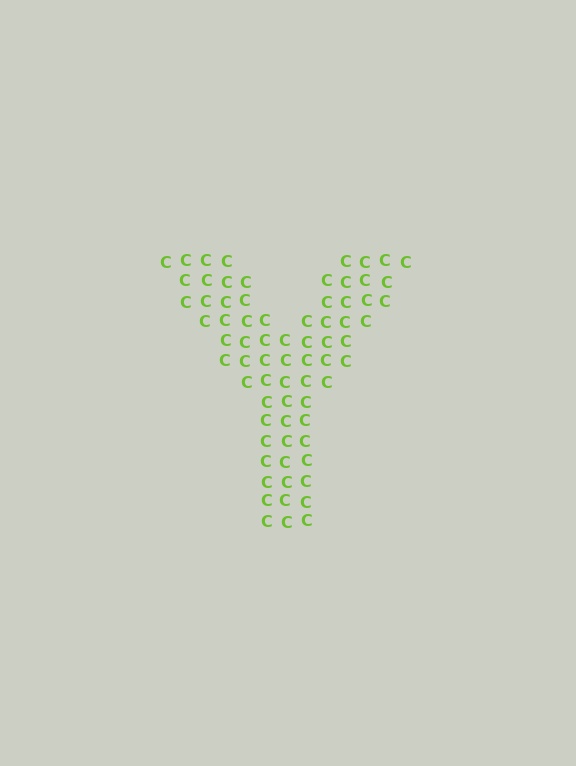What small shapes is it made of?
It is made of small letter C's.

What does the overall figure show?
The overall figure shows the letter Y.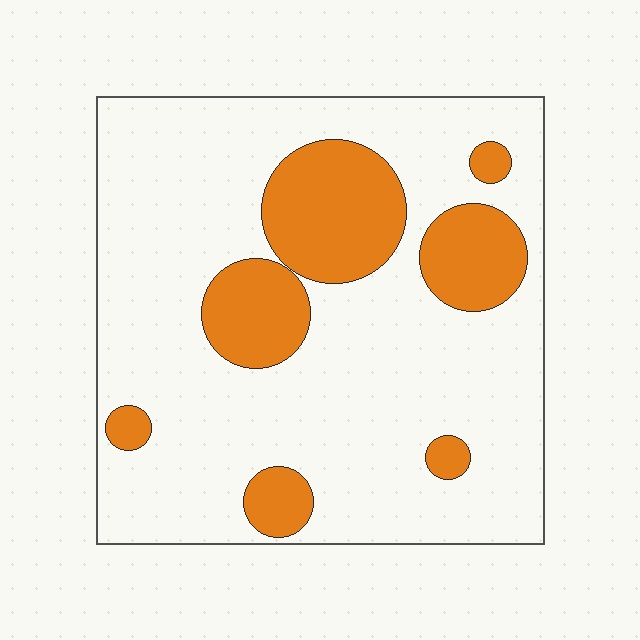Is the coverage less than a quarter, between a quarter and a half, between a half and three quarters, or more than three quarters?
Less than a quarter.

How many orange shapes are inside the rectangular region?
7.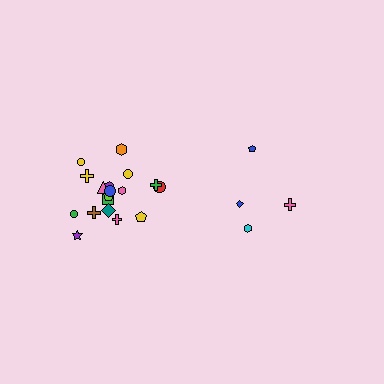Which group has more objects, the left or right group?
The left group.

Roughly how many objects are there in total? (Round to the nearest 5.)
Roughly 20 objects in total.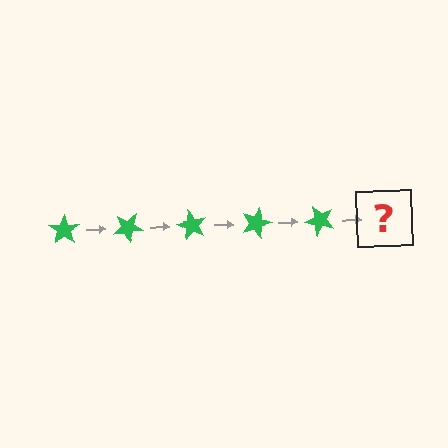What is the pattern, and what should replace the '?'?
The pattern is that the star rotates 30 degrees each step. The '?' should be a green star rotated 150 degrees.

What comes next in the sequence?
The next element should be a green star rotated 150 degrees.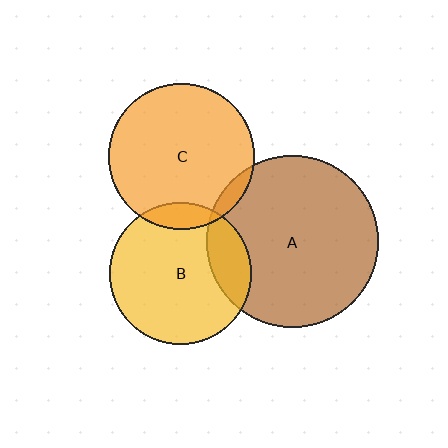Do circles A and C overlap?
Yes.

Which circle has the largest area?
Circle A (brown).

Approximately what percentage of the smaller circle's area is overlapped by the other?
Approximately 5%.